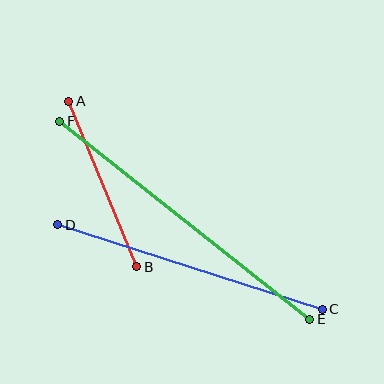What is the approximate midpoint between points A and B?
The midpoint is at approximately (103, 184) pixels.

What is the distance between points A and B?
The distance is approximately 179 pixels.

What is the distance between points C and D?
The distance is approximately 277 pixels.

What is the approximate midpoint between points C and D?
The midpoint is at approximately (190, 267) pixels.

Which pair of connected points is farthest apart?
Points E and F are farthest apart.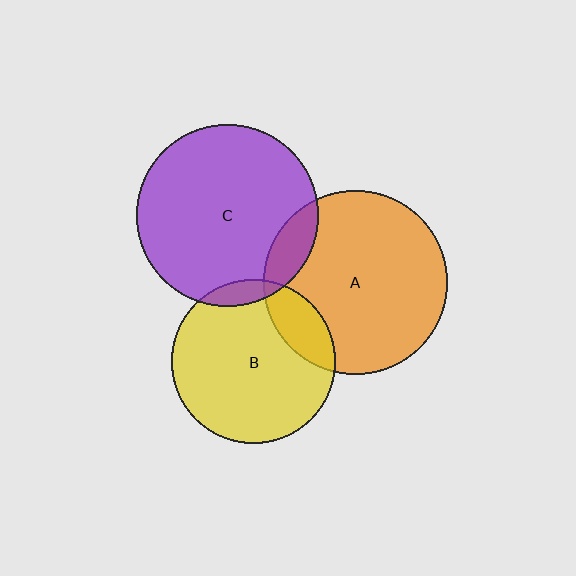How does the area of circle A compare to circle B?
Approximately 1.3 times.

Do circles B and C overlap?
Yes.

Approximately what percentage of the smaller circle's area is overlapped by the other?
Approximately 5%.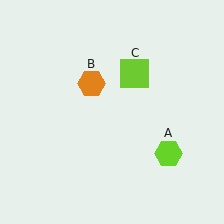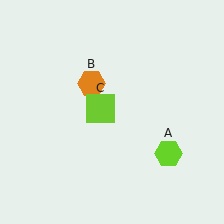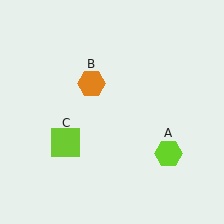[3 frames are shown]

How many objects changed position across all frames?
1 object changed position: lime square (object C).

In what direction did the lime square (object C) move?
The lime square (object C) moved down and to the left.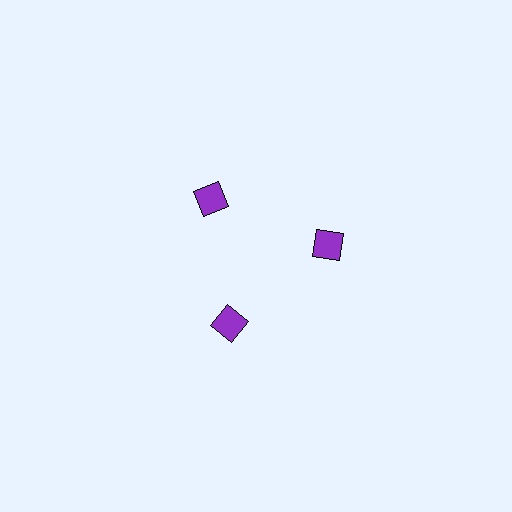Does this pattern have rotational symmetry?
Yes, this pattern has 3-fold rotational symmetry. It looks the same after rotating 120 degrees around the center.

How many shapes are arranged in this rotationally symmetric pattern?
There are 3 shapes, arranged in 3 groups of 1.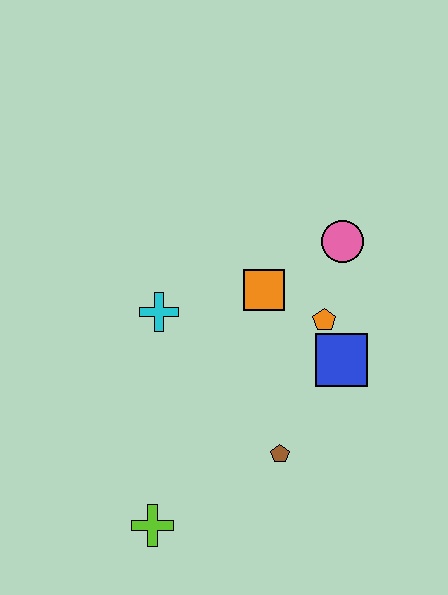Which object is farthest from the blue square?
The lime cross is farthest from the blue square.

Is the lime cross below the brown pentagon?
Yes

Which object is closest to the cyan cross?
The orange square is closest to the cyan cross.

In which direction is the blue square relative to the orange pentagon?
The blue square is below the orange pentagon.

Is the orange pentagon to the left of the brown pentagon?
No